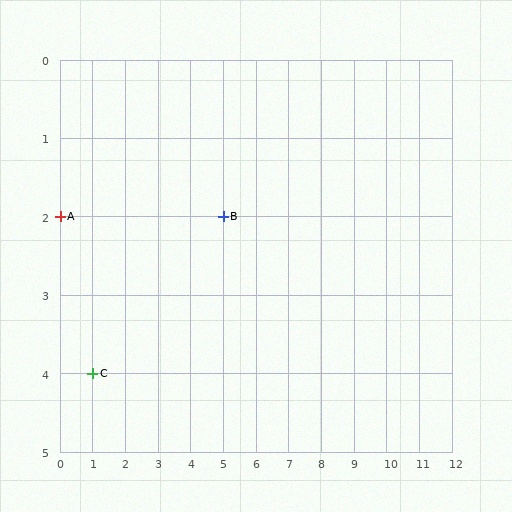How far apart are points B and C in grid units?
Points B and C are 4 columns and 2 rows apart (about 4.5 grid units diagonally).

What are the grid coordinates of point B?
Point B is at grid coordinates (5, 2).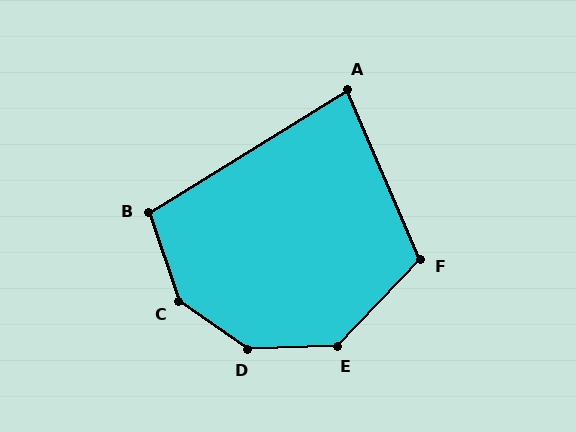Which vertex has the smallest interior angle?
A, at approximately 82 degrees.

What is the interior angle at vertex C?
Approximately 143 degrees (obtuse).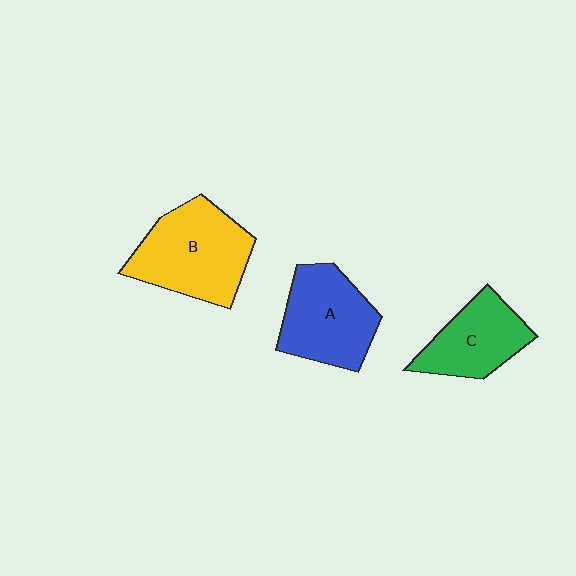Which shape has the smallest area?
Shape C (green).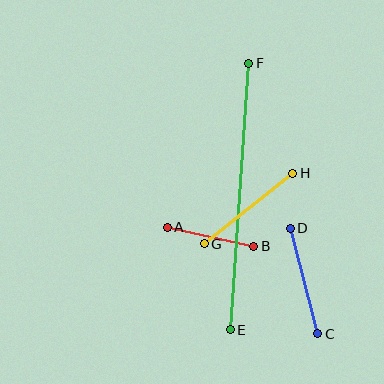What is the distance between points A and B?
The distance is approximately 89 pixels.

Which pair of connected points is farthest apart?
Points E and F are farthest apart.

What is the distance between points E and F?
The distance is approximately 267 pixels.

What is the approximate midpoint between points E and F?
The midpoint is at approximately (240, 197) pixels.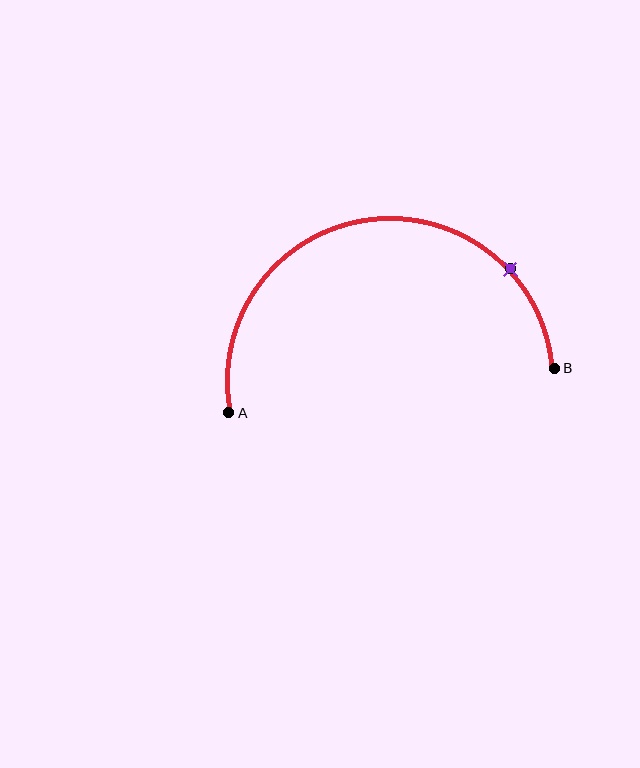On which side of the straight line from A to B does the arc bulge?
The arc bulges above the straight line connecting A and B.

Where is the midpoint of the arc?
The arc midpoint is the point on the curve farthest from the straight line joining A and B. It sits above that line.